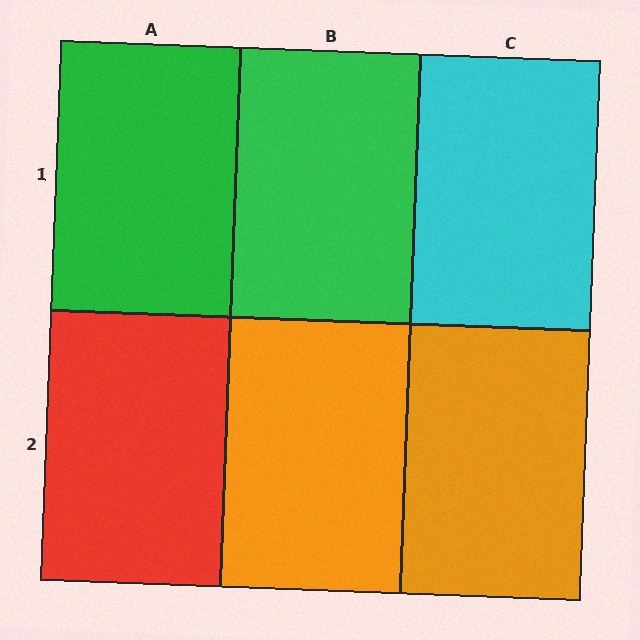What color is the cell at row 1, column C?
Cyan.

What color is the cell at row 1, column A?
Green.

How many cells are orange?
2 cells are orange.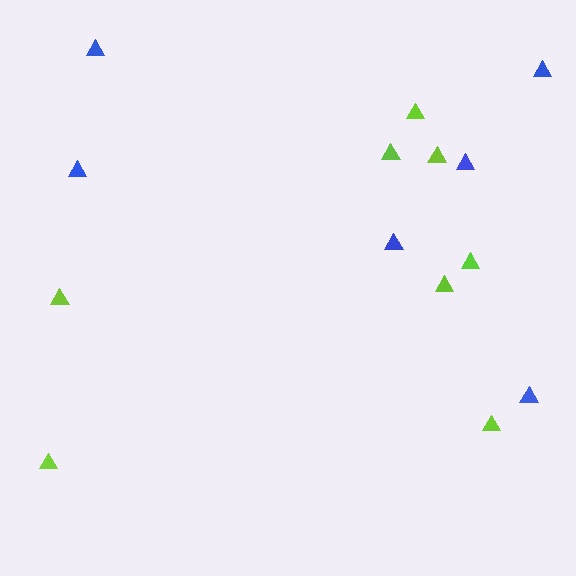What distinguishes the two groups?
There are 2 groups: one group of lime triangles (8) and one group of blue triangles (6).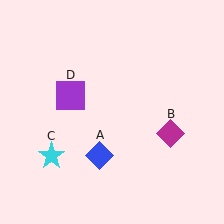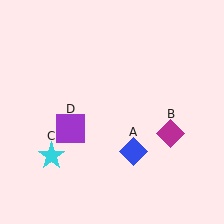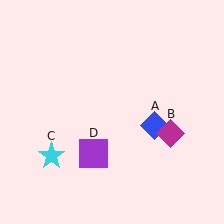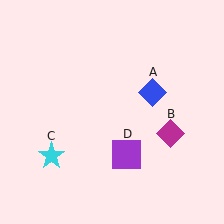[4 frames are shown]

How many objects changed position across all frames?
2 objects changed position: blue diamond (object A), purple square (object D).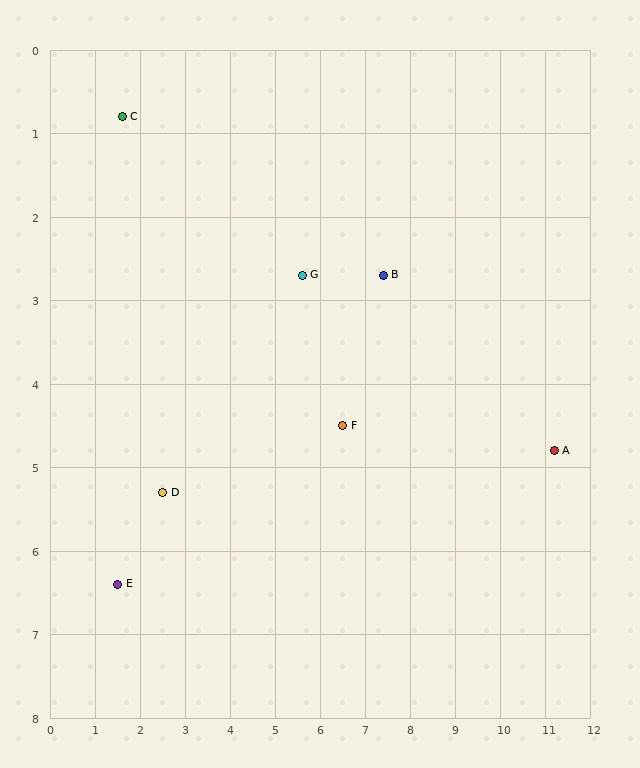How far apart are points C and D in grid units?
Points C and D are about 4.6 grid units apart.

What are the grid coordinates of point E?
Point E is at approximately (1.5, 6.4).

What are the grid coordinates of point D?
Point D is at approximately (2.5, 5.3).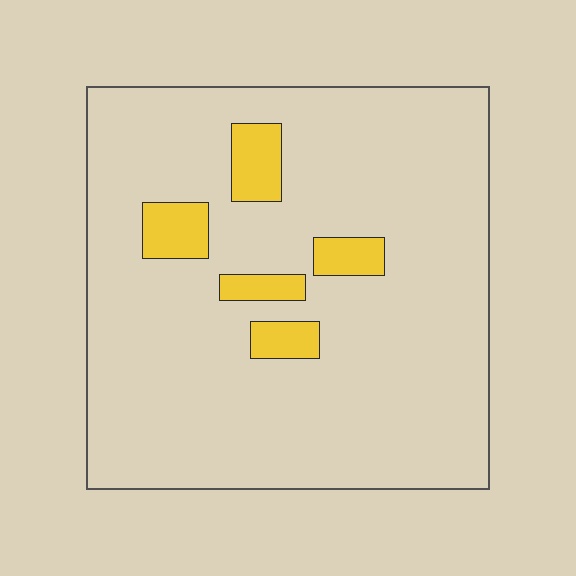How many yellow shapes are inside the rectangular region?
5.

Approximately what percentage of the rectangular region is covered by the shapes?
Approximately 10%.